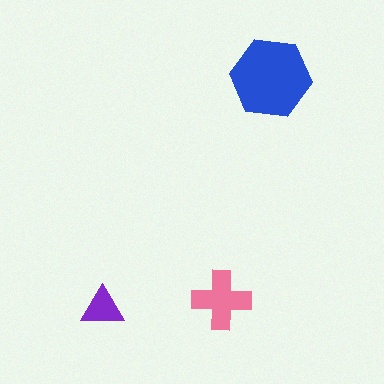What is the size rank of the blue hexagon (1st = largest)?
1st.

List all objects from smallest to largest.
The purple triangle, the pink cross, the blue hexagon.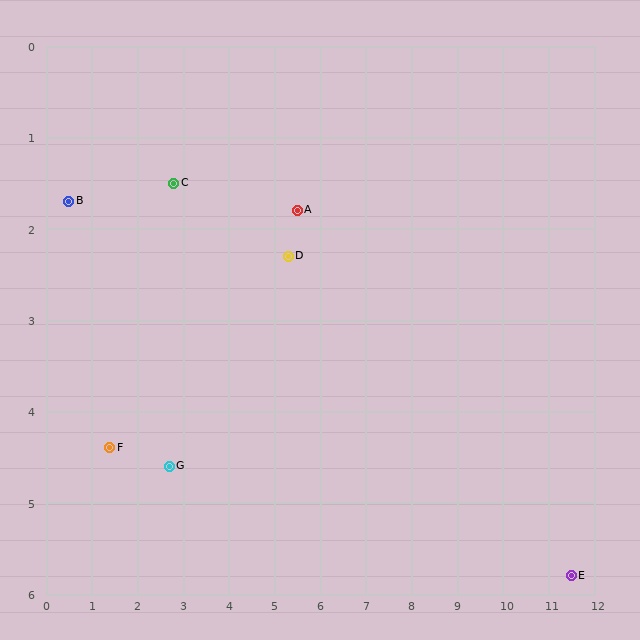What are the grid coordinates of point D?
Point D is at approximately (5.3, 2.3).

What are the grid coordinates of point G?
Point G is at approximately (2.7, 4.6).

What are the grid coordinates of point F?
Point F is at approximately (1.4, 4.4).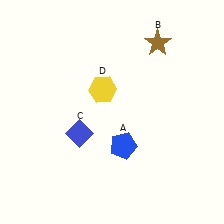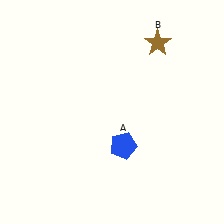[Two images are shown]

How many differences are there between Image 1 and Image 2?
There are 2 differences between the two images.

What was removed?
The blue diamond (C), the yellow hexagon (D) were removed in Image 2.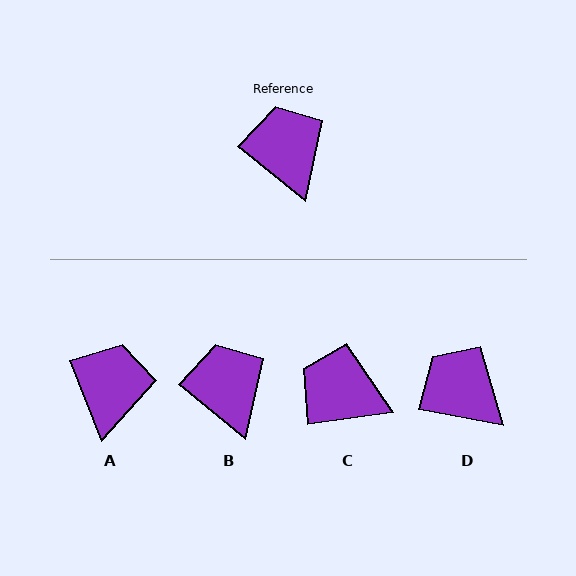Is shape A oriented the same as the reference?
No, it is off by about 30 degrees.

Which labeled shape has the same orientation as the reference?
B.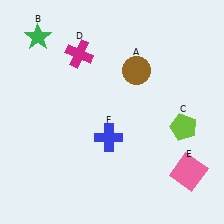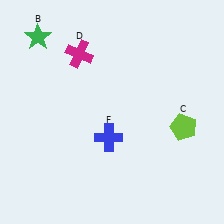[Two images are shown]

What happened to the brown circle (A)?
The brown circle (A) was removed in Image 2. It was in the top-right area of Image 1.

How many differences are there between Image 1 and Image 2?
There are 2 differences between the two images.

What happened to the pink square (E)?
The pink square (E) was removed in Image 2. It was in the bottom-right area of Image 1.